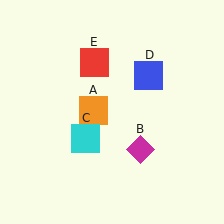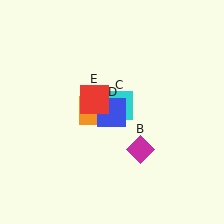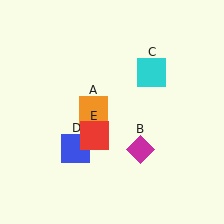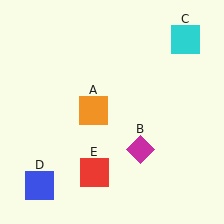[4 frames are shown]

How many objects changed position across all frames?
3 objects changed position: cyan square (object C), blue square (object D), red square (object E).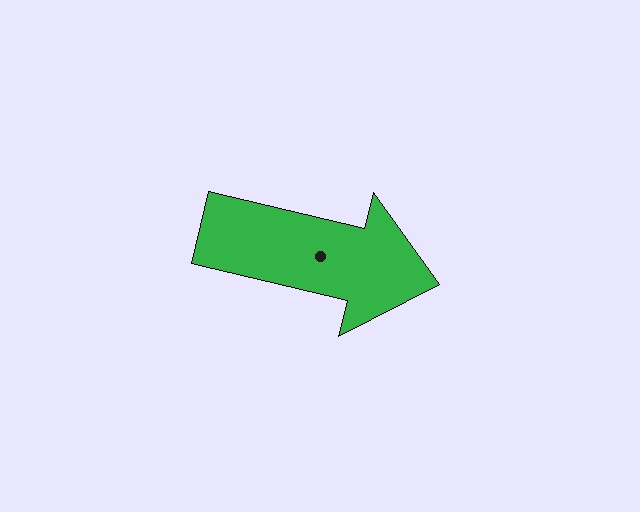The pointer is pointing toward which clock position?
Roughly 3 o'clock.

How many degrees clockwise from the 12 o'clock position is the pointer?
Approximately 103 degrees.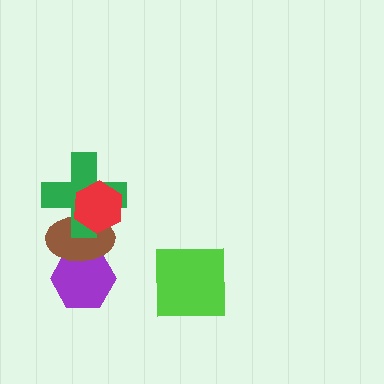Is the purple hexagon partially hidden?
Yes, it is partially covered by another shape.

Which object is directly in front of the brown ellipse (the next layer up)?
The green cross is directly in front of the brown ellipse.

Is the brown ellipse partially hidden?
Yes, it is partially covered by another shape.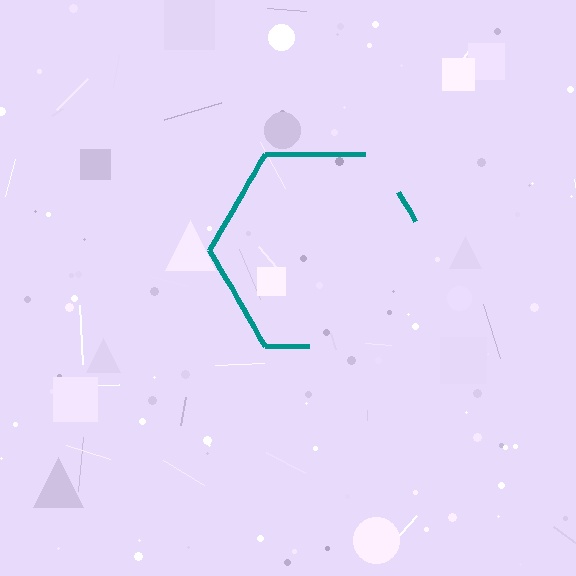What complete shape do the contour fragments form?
The contour fragments form a hexagon.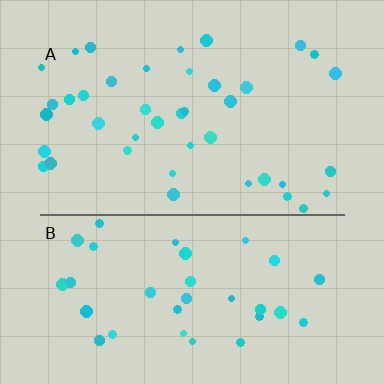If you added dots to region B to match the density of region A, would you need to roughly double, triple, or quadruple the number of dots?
Approximately double.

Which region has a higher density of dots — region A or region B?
A (the top).